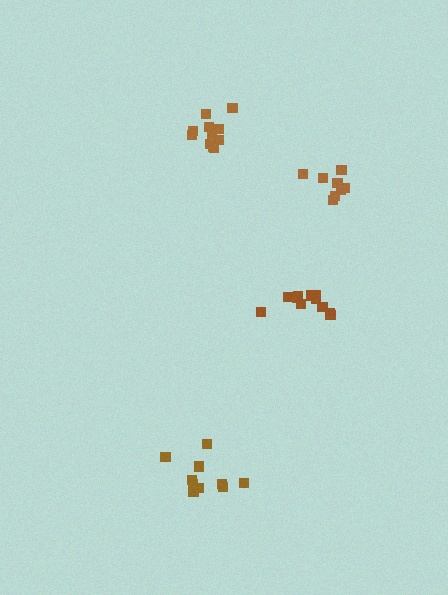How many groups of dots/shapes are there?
There are 4 groups.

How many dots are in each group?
Group 1: 11 dots, Group 2: 10 dots, Group 3: 11 dots, Group 4: 8 dots (40 total).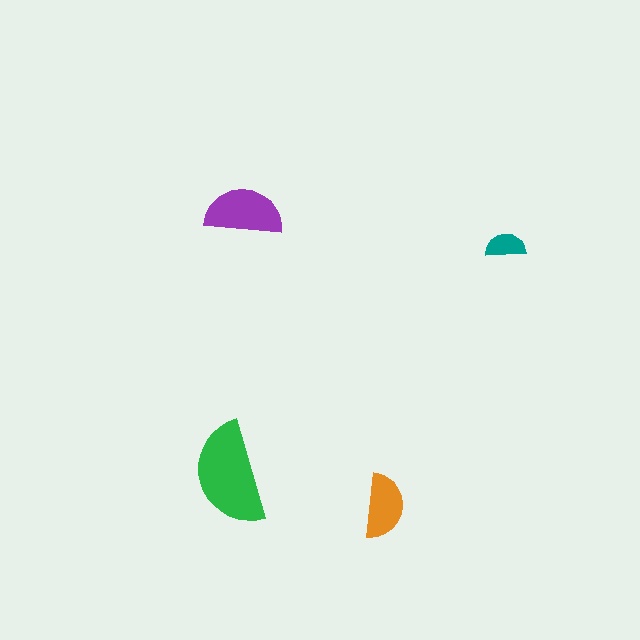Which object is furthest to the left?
The green semicircle is leftmost.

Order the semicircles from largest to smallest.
the green one, the purple one, the orange one, the teal one.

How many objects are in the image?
There are 4 objects in the image.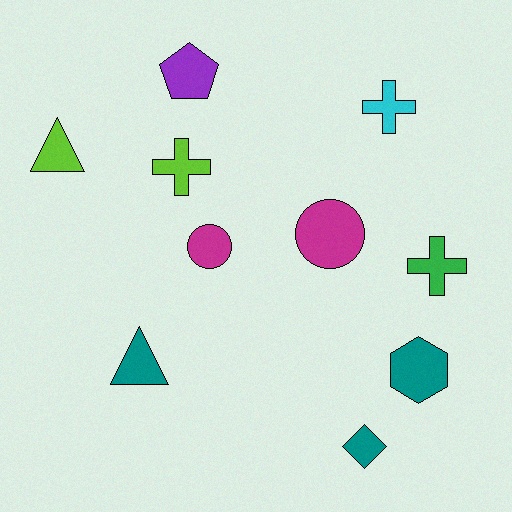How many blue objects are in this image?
There are no blue objects.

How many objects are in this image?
There are 10 objects.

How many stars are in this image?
There are no stars.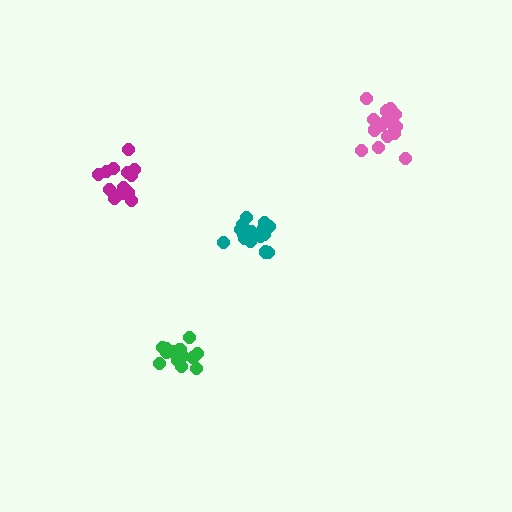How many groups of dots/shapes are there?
There are 4 groups.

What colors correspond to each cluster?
The clusters are colored: teal, pink, green, magenta.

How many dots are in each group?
Group 1: 16 dots, Group 2: 16 dots, Group 3: 15 dots, Group 4: 16 dots (63 total).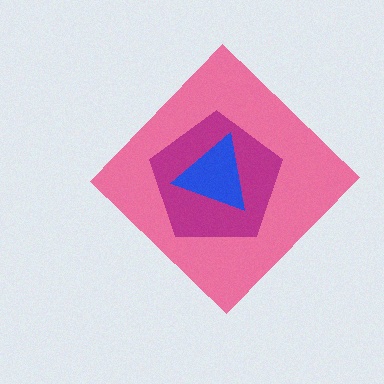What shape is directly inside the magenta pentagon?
The blue triangle.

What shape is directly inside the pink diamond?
The magenta pentagon.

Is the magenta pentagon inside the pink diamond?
Yes.